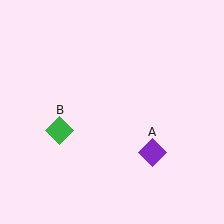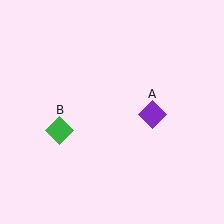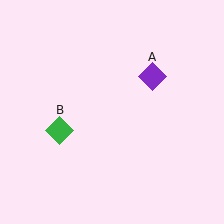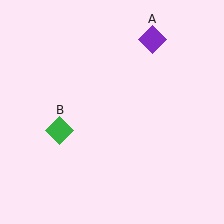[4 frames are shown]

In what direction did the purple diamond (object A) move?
The purple diamond (object A) moved up.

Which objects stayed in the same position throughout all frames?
Green diamond (object B) remained stationary.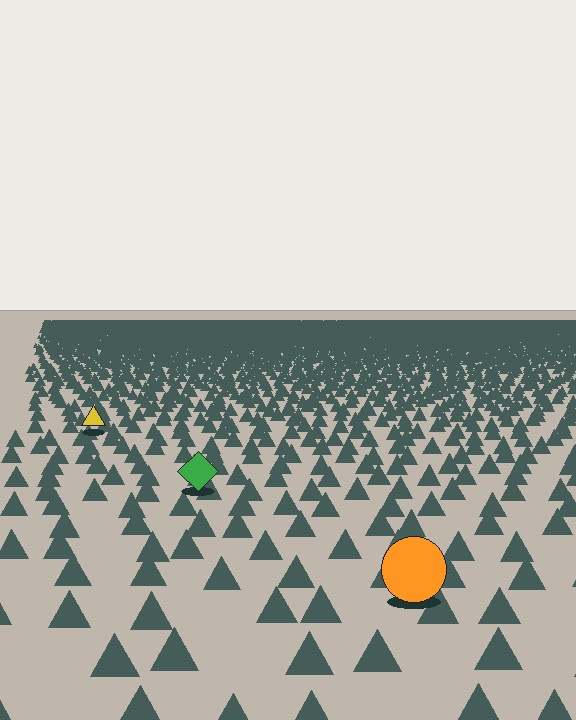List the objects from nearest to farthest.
From nearest to farthest: the orange circle, the green diamond, the yellow triangle.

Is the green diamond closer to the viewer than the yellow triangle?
Yes. The green diamond is closer — you can tell from the texture gradient: the ground texture is coarser near it.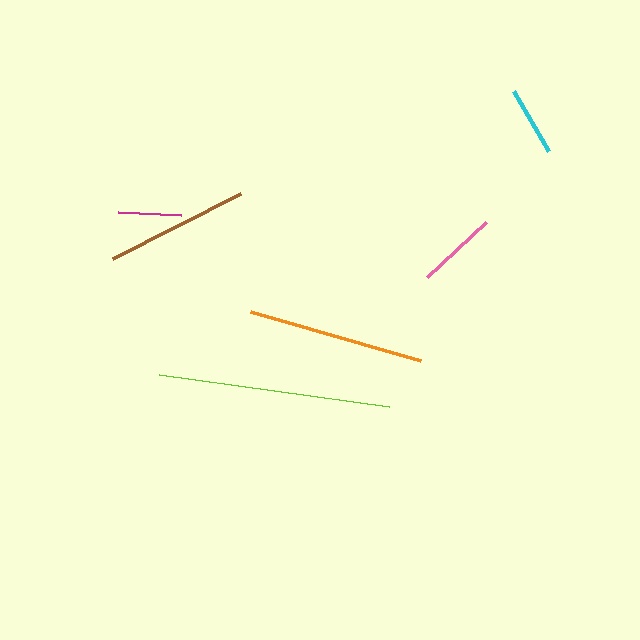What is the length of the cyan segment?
The cyan segment is approximately 70 pixels long.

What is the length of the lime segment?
The lime segment is approximately 233 pixels long.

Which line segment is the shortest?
The magenta line is the shortest at approximately 63 pixels.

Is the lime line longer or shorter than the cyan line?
The lime line is longer than the cyan line.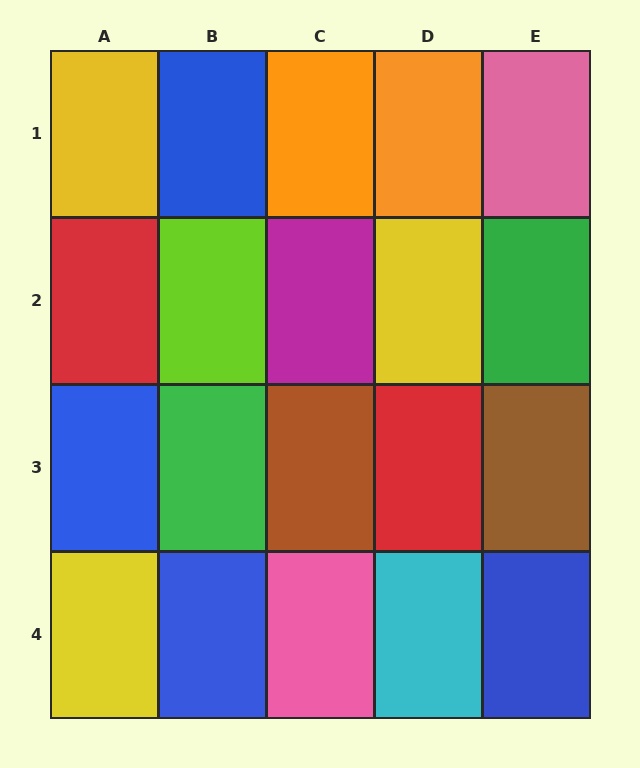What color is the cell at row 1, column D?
Orange.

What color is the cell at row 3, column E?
Brown.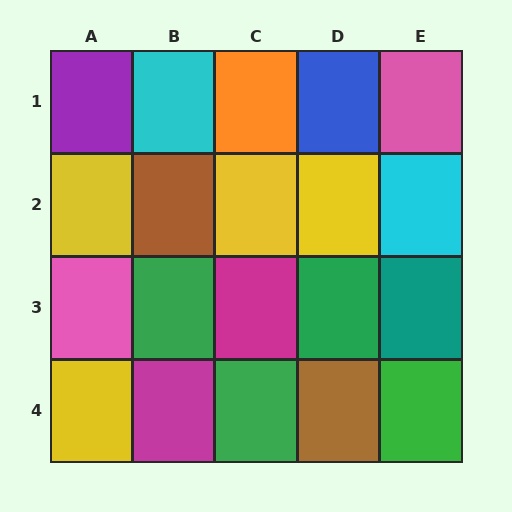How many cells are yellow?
4 cells are yellow.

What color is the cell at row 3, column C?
Magenta.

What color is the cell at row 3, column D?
Green.